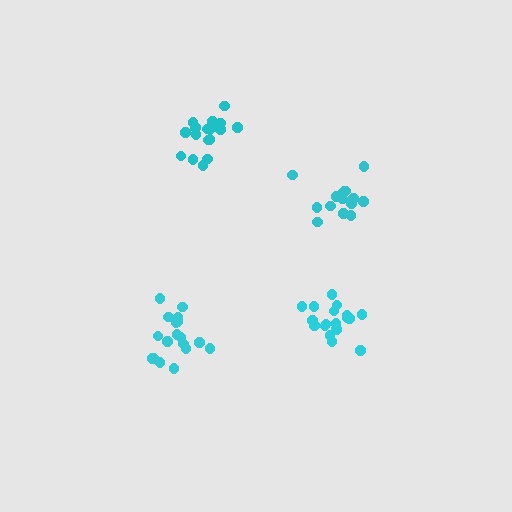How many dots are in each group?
Group 1: 18 dots, Group 2: 18 dots, Group 3: 19 dots, Group 4: 16 dots (71 total).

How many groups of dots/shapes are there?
There are 4 groups.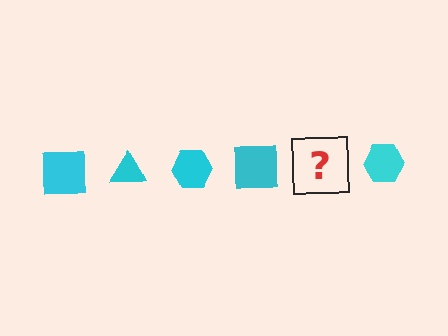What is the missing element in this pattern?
The missing element is a cyan triangle.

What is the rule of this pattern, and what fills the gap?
The rule is that the pattern cycles through square, triangle, hexagon shapes in cyan. The gap should be filled with a cyan triangle.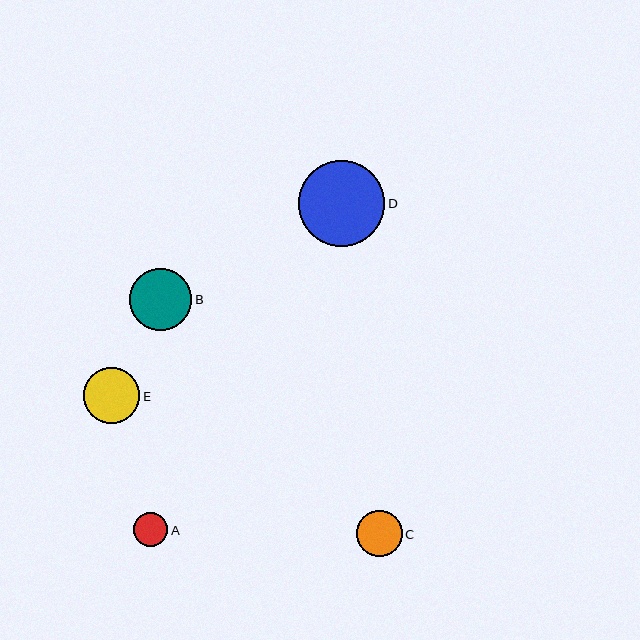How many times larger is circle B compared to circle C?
Circle B is approximately 1.4 times the size of circle C.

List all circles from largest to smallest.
From largest to smallest: D, B, E, C, A.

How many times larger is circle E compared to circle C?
Circle E is approximately 1.2 times the size of circle C.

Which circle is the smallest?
Circle A is the smallest with a size of approximately 34 pixels.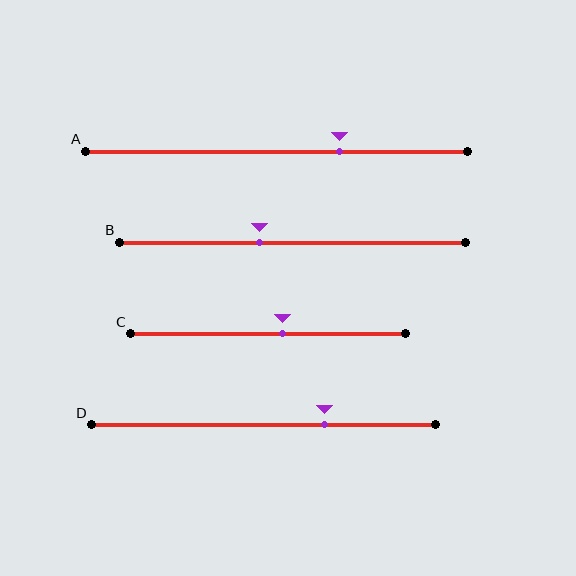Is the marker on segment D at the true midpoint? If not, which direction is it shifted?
No, the marker on segment D is shifted to the right by about 18% of the segment length.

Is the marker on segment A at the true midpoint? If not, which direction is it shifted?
No, the marker on segment A is shifted to the right by about 16% of the segment length.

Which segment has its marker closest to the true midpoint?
Segment C has its marker closest to the true midpoint.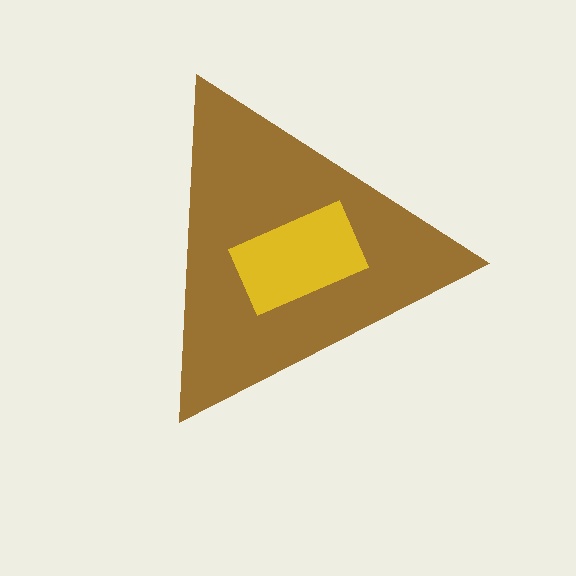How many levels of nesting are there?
2.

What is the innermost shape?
The yellow rectangle.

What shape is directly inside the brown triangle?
The yellow rectangle.